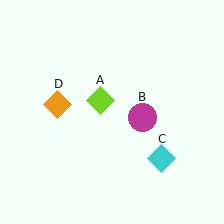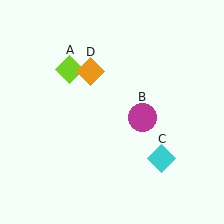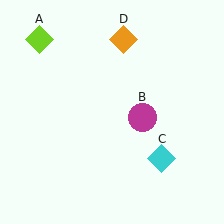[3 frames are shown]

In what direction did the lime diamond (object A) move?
The lime diamond (object A) moved up and to the left.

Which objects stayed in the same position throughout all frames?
Magenta circle (object B) and cyan diamond (object C) remained stationary.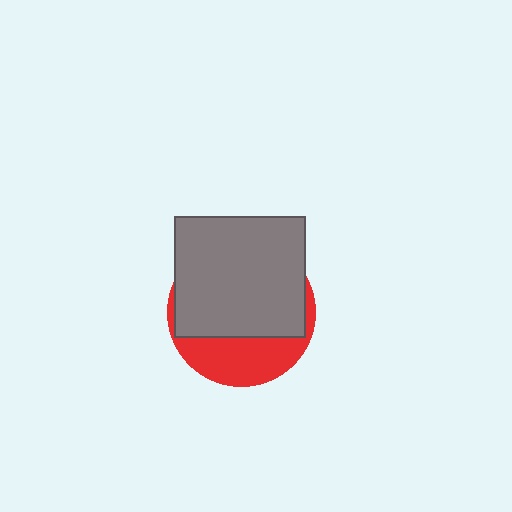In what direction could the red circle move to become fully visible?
The red circle could move down. That would shift it out from behind the gray rectangle entirely.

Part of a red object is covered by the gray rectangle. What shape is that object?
It is a circle.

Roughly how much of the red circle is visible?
A small part of it is visible (roughly 33%).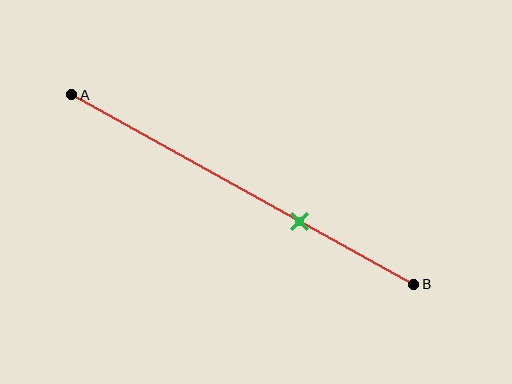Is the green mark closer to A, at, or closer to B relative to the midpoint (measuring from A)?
The green mark is closer to point B than the midpoint of segment AB.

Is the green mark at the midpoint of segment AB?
No, the mark is at about 65% from A, not at the 50% midpoint.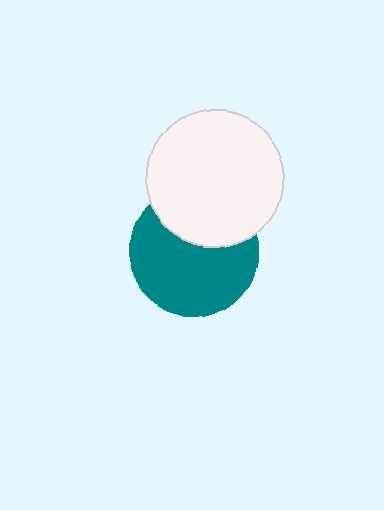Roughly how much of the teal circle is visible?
Most of it is visible (roughly 66%).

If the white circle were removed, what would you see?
You would see the complete teal circle.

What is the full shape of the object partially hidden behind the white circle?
The partially hidden object is a teal circle.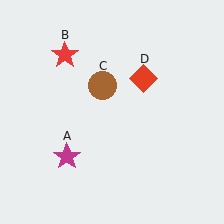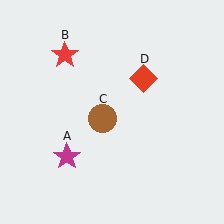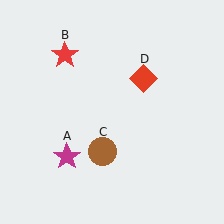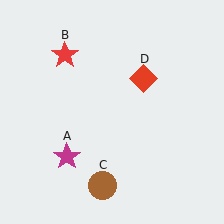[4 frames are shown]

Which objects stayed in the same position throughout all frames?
Magenta star (object A) and red star (object B) and red diamond (object D) remained stationary.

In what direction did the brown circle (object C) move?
The brown circle (object C) moved down.